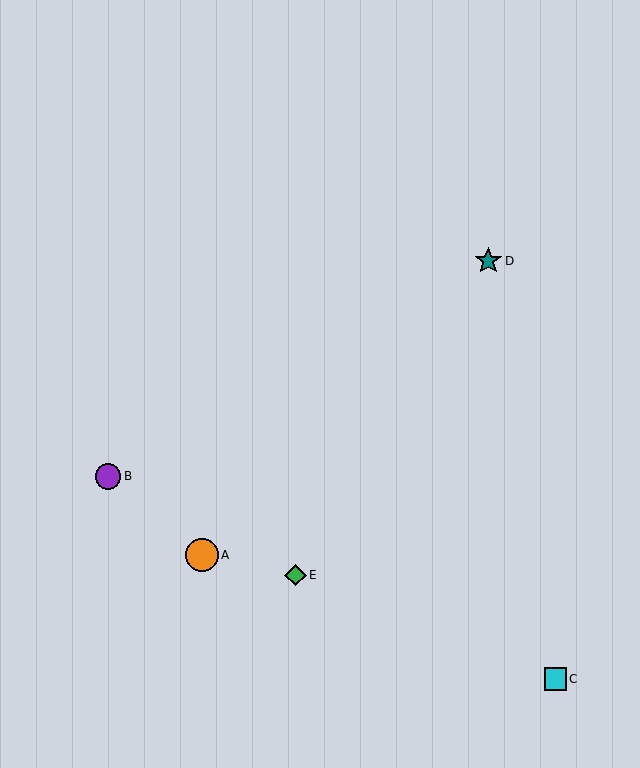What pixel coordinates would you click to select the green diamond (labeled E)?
Click at (296, 575) to select the green diamond E.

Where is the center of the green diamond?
The center of the green diamond is at (296, 575).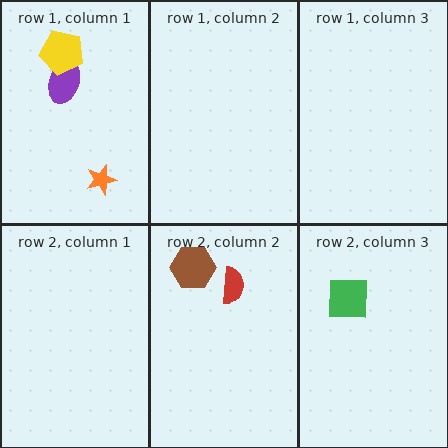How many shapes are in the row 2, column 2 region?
2.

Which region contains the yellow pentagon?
The row 1, column 1 region.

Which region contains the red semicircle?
The row 2, column 2 region.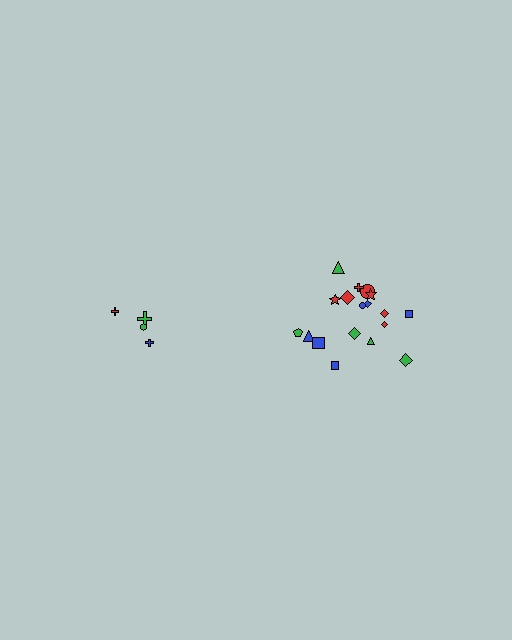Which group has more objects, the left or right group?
The right group.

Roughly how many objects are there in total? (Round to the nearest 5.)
Roughly 20 objects in total.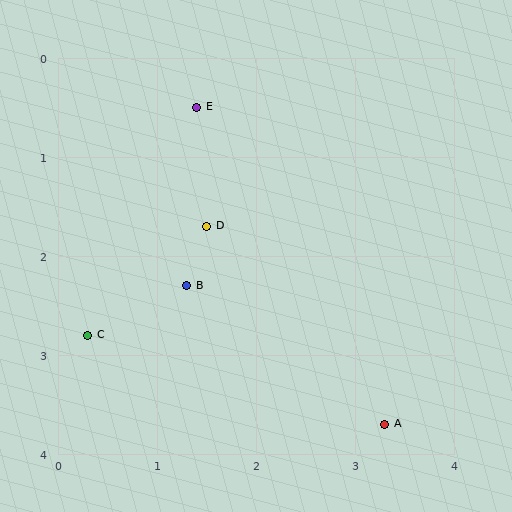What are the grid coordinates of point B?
Point B is at approximately (1.3, 2.3).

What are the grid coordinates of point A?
Point A is at approximately (3.3, 3.7).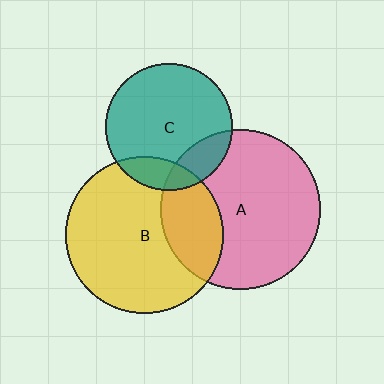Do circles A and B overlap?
Yes.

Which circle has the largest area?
Circle A (pink).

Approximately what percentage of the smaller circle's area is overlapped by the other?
Approximately 25%.